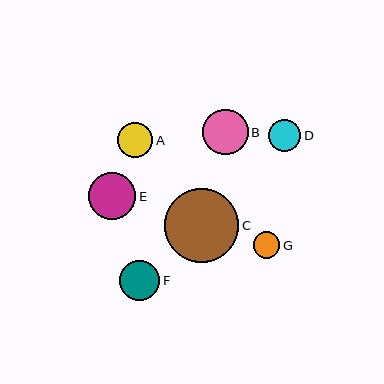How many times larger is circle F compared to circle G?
Circle F is approximately 1.5 times the size of circle G.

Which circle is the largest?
Circle C is the largest with a size of approximately 74 pixels.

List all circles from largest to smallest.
From largest to smallest: C, E, B, F, A, D, G.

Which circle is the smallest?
Circle G is the smallest with a size of approximately 27 pixels.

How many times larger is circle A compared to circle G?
Circle A is approximately 1.3 times the size of circle G.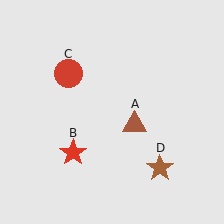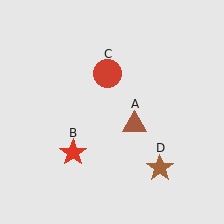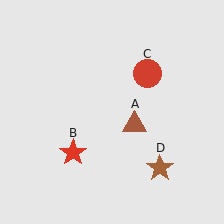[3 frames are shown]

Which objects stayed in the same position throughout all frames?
Brown triangle (object A) and red star (object B) and brown star (object D) remained stationary.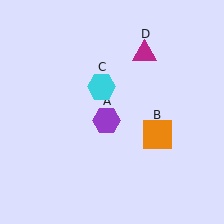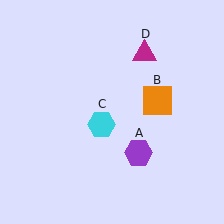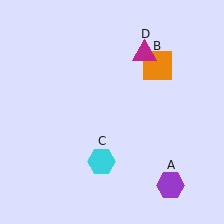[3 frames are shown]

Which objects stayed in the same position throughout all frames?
Magenta triangle (object D) remained stationary.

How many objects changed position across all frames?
3 objects changed position: purple hexagon (object A), orange square (object B), cyan hexagon (object C).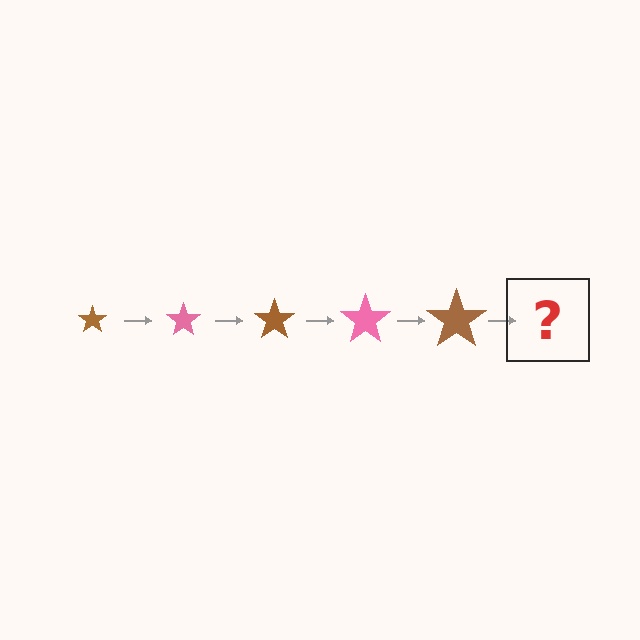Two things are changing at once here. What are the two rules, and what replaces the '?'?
The two rules are that the star grows larger each step and the color cycles through brown and pink. The '?' should be a pink star, larger than the previous one.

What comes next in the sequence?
The next element should be a pink star, larger than the previous one.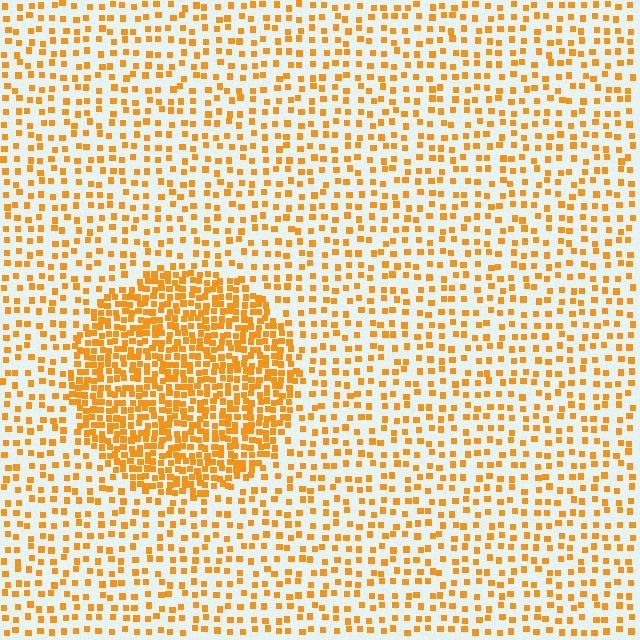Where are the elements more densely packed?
The elements are more densely packed inside the circle boundary.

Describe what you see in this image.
The image contains small orange elements arranged at two different densities. A circle-shaped region is visible where the elements are more densely packed than the surrounding area.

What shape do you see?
I see a circle.